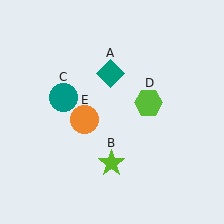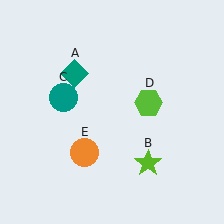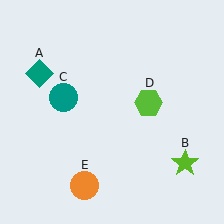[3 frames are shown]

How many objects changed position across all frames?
3 objects changed position: teal diamond (object A), lime star (object B), orange circle (object E).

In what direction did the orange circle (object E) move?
The orange circle (object E) moved down.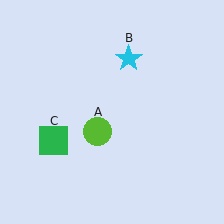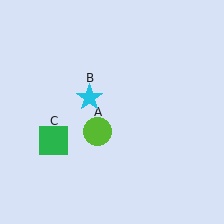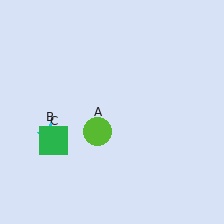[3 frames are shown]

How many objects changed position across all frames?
1 object changed position: cyan star (object B).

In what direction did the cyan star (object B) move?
The cyan star (object B) moved down and to the left.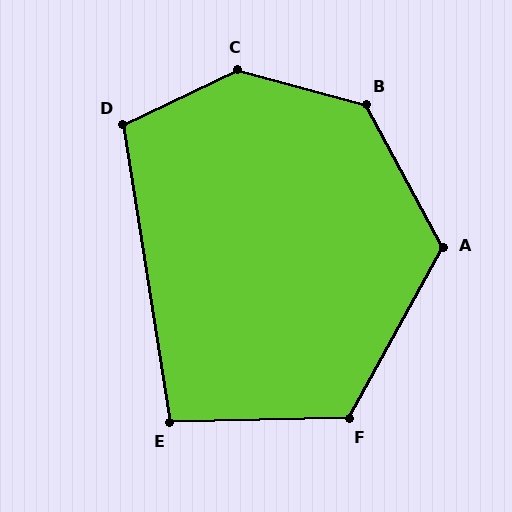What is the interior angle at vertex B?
Approximately 133 degrees (obtuse).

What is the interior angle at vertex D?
Approximately 107 degrees (obtuse).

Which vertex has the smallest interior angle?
E, at approximately 98 degrees.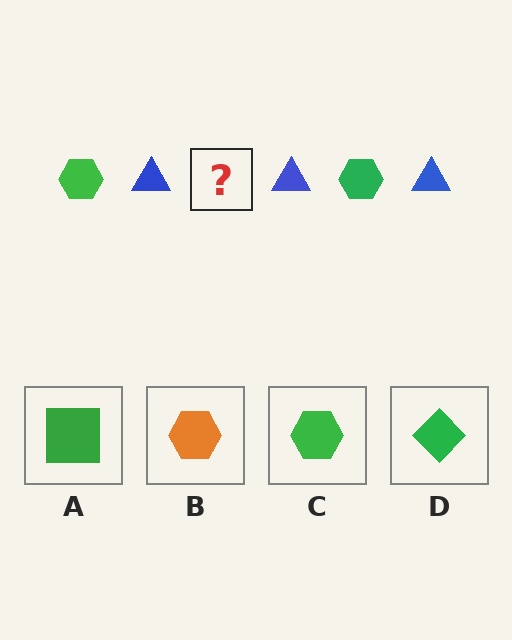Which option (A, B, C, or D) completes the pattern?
C.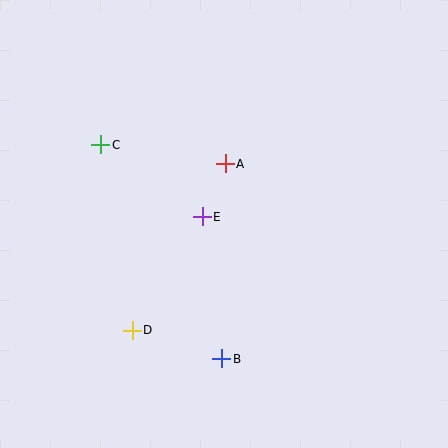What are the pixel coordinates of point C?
Point C is at (101, 145).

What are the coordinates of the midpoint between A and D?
The midpoint between A and D is at (179, 247).